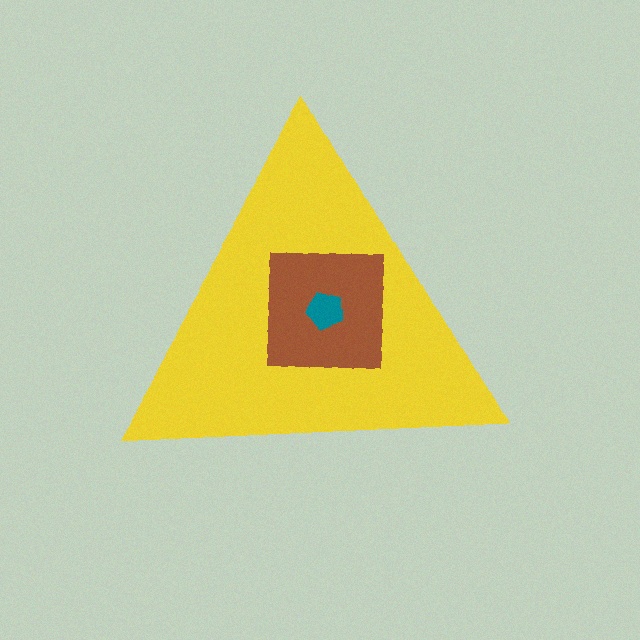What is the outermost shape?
The yellow triangle.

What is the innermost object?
The teal pentagon.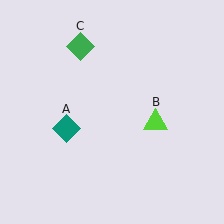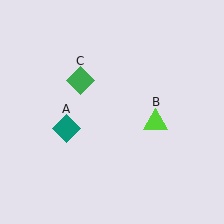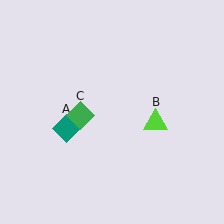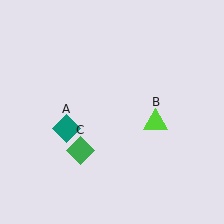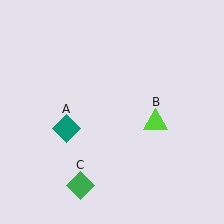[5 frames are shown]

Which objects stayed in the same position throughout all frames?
Teal diamond (object A) and lime triangle (object B) remained stationary.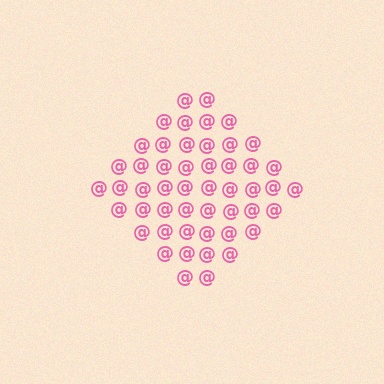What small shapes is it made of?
It is made of small at signs.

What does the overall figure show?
The overall figure shows a diamond.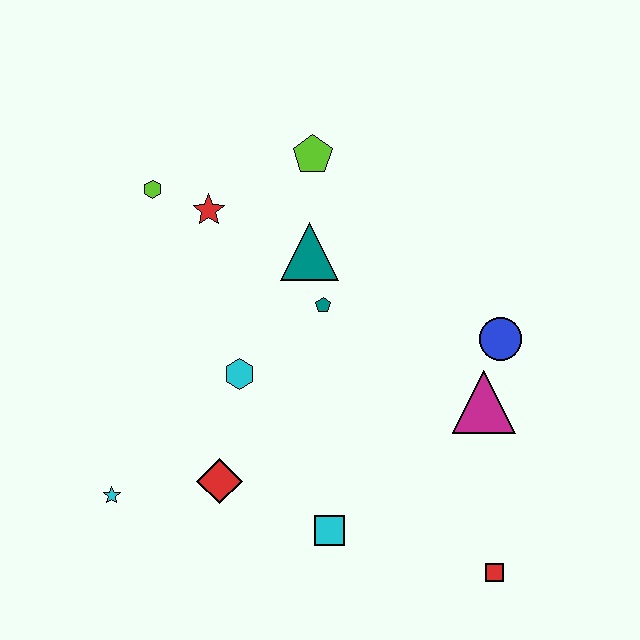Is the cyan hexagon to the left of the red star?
No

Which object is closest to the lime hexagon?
The red star is closest to the lime hexagon.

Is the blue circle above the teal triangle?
No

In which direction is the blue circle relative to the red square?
The blue circle is above the red square.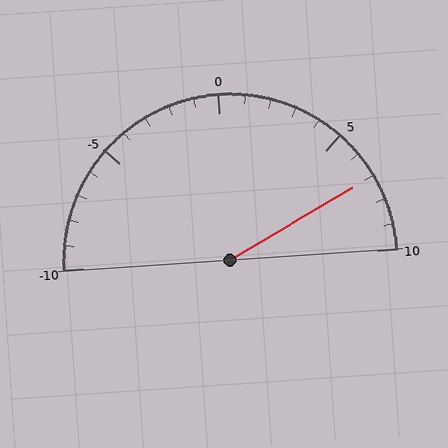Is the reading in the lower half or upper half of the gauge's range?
The reading is in the upper half of the range (-10 to 10).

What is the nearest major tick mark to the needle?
The nearest major tick mark is 5.